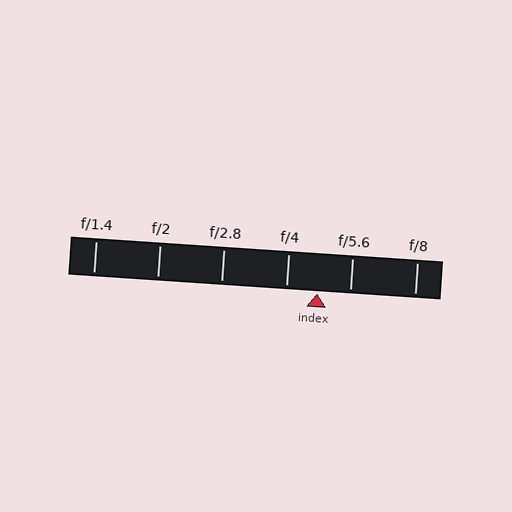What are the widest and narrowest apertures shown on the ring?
The widest aperture shown is f/1.4 and the narrowest is f/8.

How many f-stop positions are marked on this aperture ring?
There are 6 f-stop positions marked.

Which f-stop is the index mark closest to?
The index mark is closest to f/4.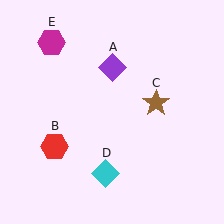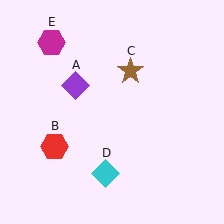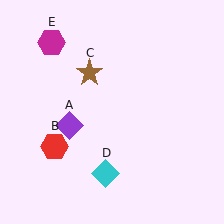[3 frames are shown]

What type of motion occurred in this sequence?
The purple diamond (object A), brown star (object C) rotated counterclockwise around the center of the scene.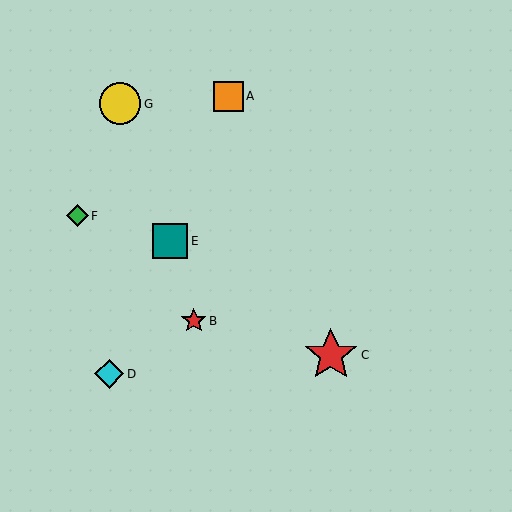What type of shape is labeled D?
Shape D is a cyan diamond.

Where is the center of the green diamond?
The center of the green diamond is at (78, 216).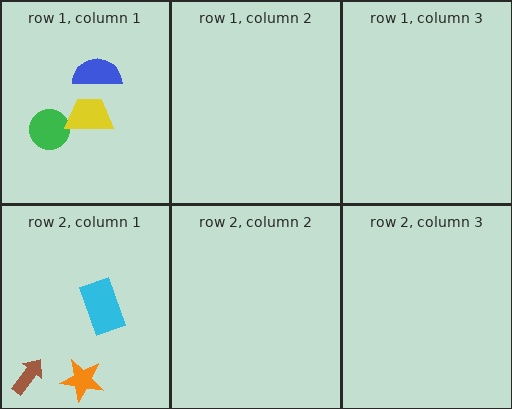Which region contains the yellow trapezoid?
The row 1, column 1 region.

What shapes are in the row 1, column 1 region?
The green circle, the yellow trapezoid, the blue semicircle.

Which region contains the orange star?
The row 2, column 1 region.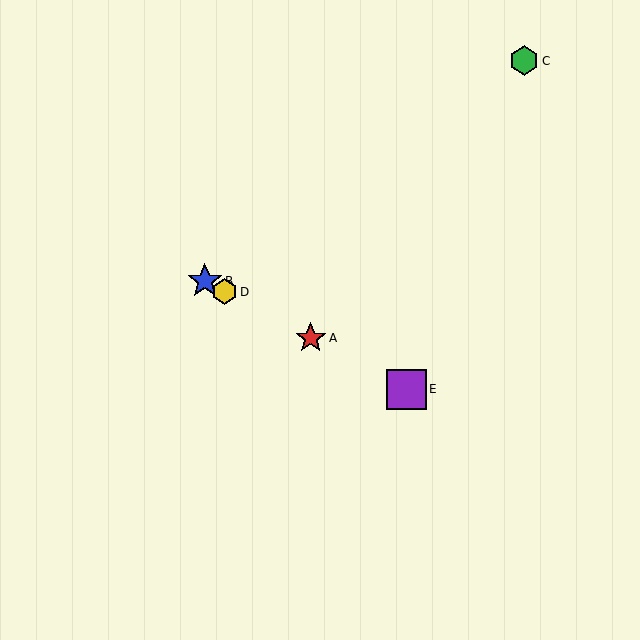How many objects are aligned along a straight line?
4 objects (A, B, D, E) are aligned along a straight line.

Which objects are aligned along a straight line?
Objects A, B, D, E are aligned along a straight line.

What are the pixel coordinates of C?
Object C is at (524, 61).